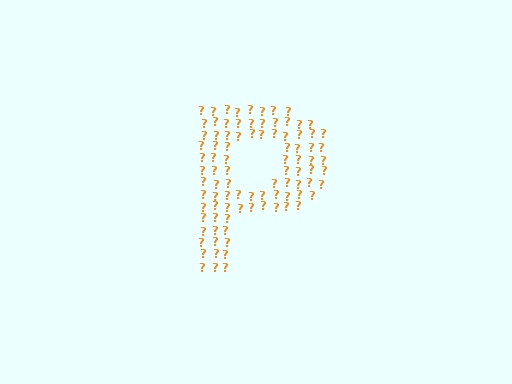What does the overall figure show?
The overall figure shows the letter P.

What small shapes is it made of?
It is made of small question marks.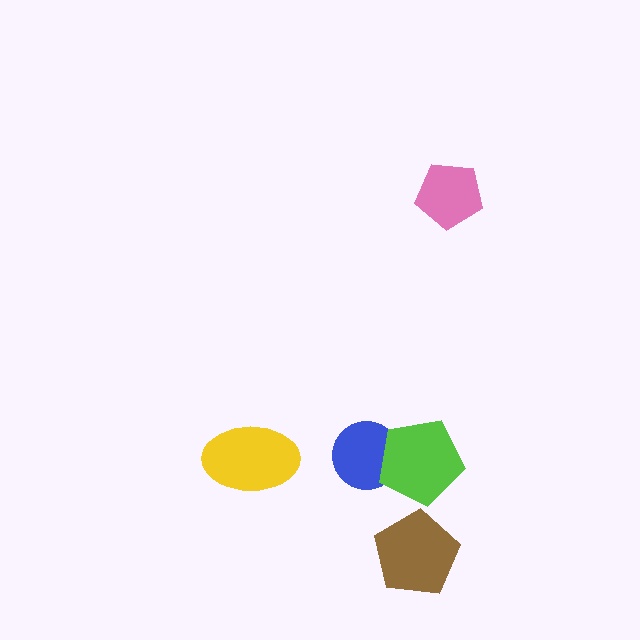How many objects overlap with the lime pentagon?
1 object overlaps with the lime pentagon.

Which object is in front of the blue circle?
The lime pentagon is in front of the blue circle.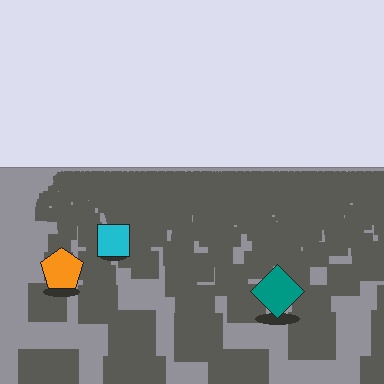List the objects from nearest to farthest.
From nearest to farthest: the teal diamond, the orange pentagon, the cyan square.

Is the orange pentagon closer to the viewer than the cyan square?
Yes. The orange pentagon is closer — you can tell from the texture gradient: the ground texture is coarser near it.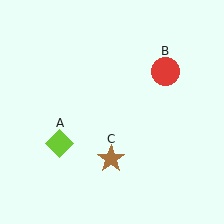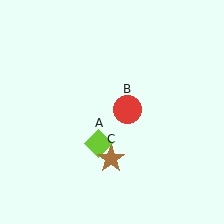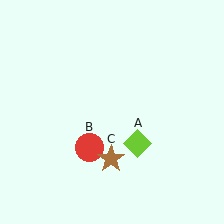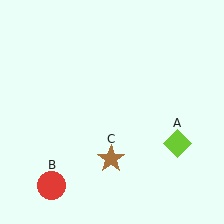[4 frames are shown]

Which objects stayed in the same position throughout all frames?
Brown star (object C) remained stationary.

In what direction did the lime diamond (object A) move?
The lime diamond (object A) moved right.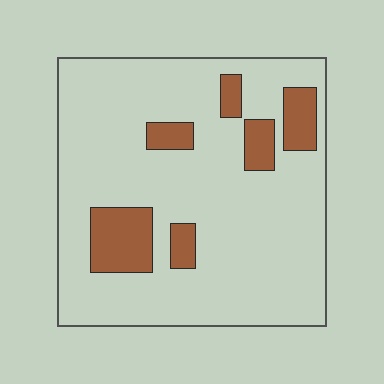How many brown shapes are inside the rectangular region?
6.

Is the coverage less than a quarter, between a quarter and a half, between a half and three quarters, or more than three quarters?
Less than a quarter.